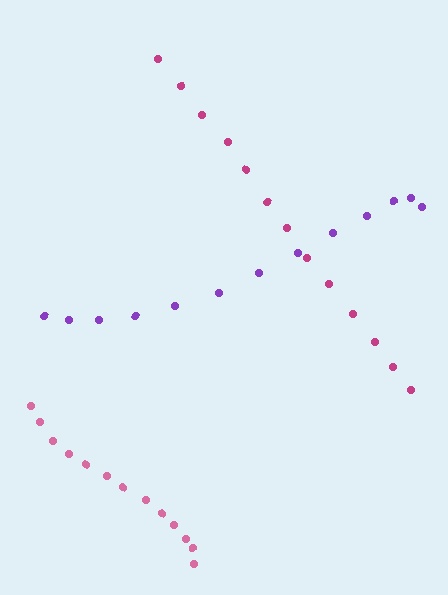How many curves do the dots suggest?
There are 3 distinct paths.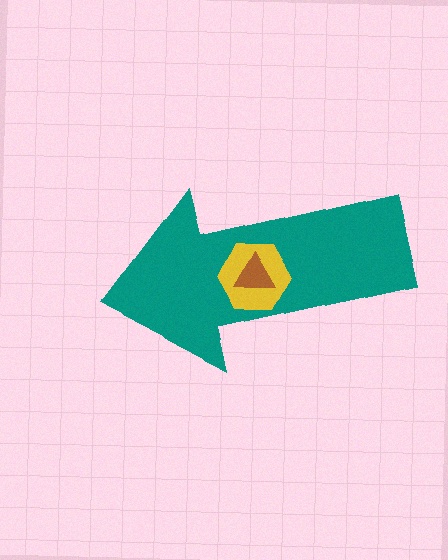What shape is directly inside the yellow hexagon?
The brown triangle.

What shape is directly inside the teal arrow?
The yellow hexagon.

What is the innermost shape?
The brown triangle.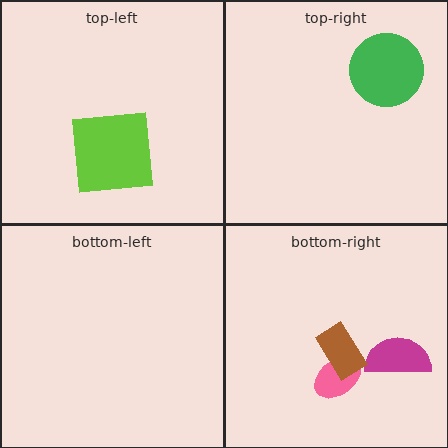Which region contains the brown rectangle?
The bottom-right region.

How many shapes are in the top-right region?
1.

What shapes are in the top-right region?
The green circle.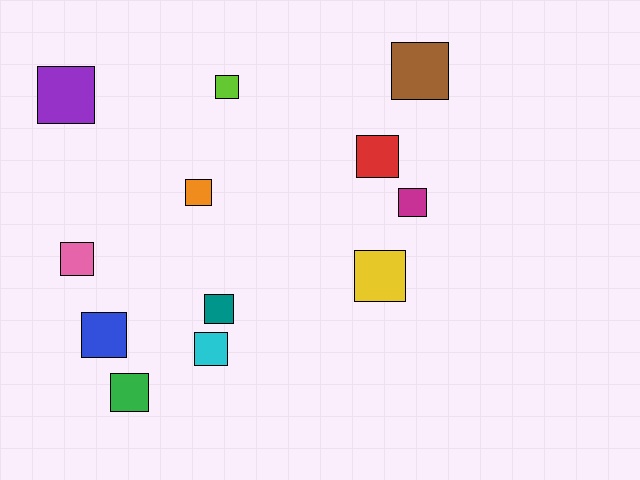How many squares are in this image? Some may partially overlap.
There are 12 squares.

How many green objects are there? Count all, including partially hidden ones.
There is 1 green object.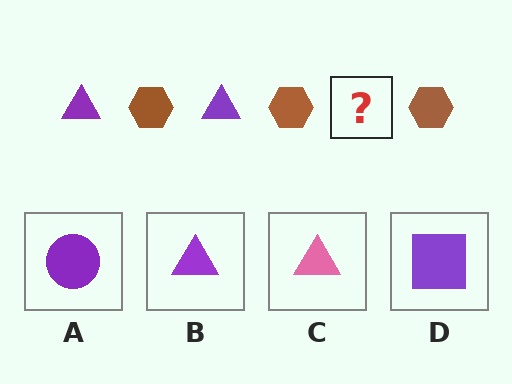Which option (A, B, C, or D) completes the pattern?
B.